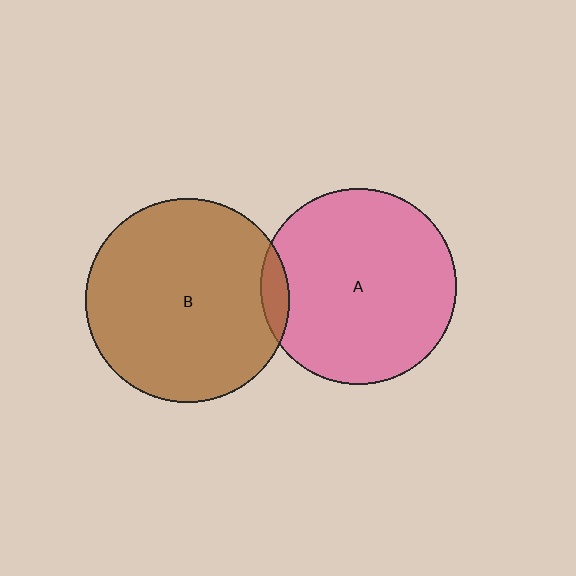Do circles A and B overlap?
Yes.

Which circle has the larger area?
Circle B (brown).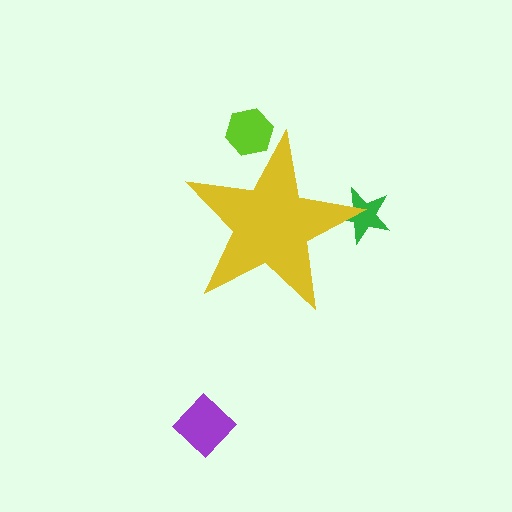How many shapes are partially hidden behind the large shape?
2 shapes are partially hidden.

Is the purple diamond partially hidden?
No, the purple diamond is fully visible.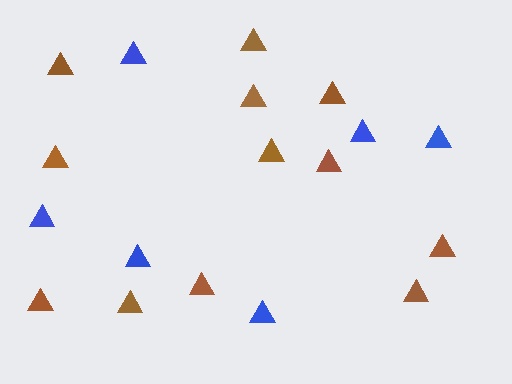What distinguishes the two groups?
There are 2 groups: one group of blue triangles (6) and one group of brown triangles (12).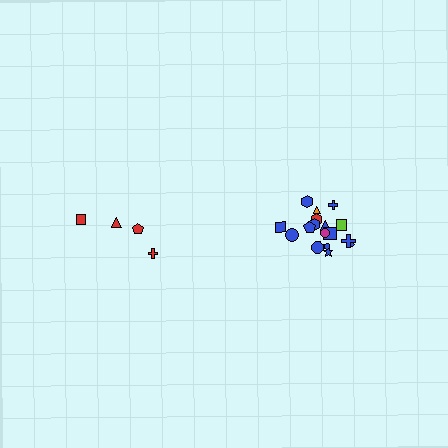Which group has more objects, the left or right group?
The right group.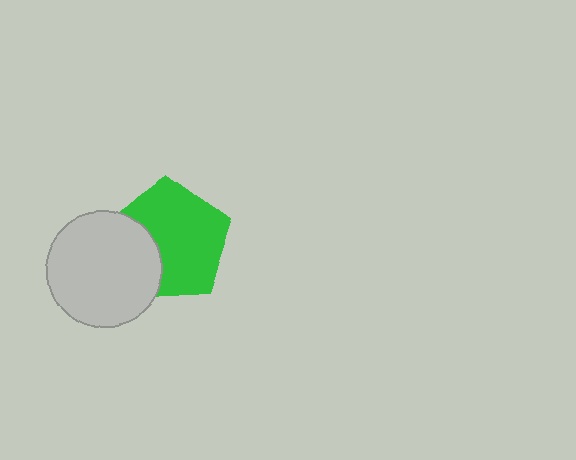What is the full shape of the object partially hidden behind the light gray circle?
The partially hidden object is a green pentagon.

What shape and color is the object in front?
The object in front is a light gray circle.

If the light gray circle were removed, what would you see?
You would see the complete green pentagon.